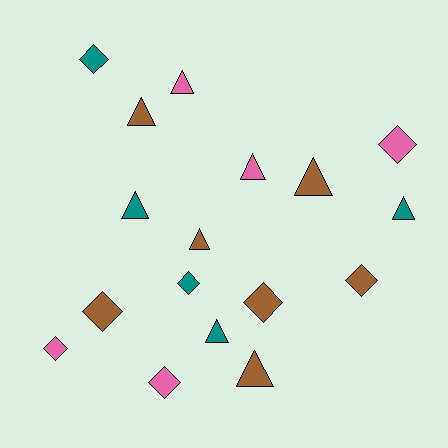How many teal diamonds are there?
There are 2 teal diamonds.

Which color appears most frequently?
Brown, with 7 objects.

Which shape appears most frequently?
Triangle, with 9 objects.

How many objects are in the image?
There are 17 objects.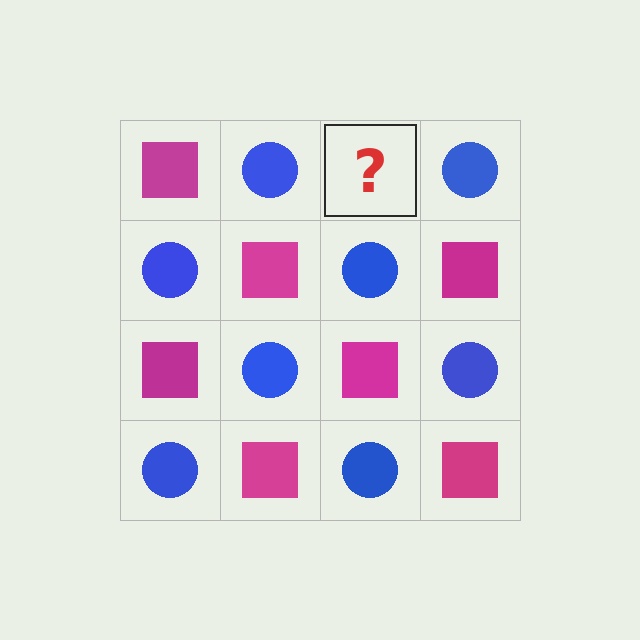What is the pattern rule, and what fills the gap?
The rule is that it alternates magenta square and blue circle in a checkerboard pattern. The gap should be filled with a magenta square.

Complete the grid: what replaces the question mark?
The question mark should be replaced with a magenta square.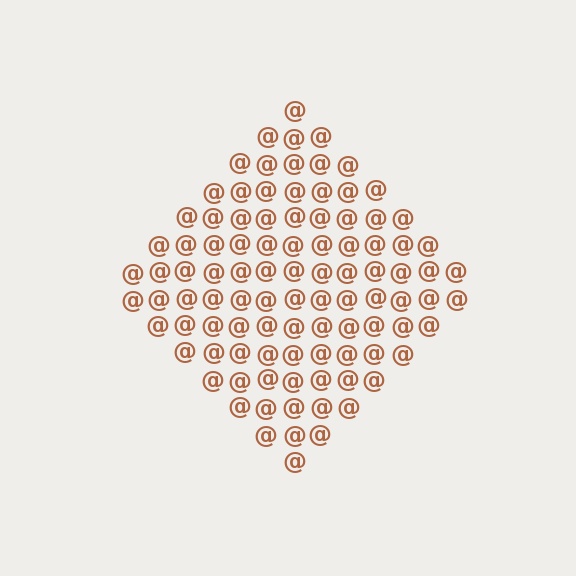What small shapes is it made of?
It is made of small at signs.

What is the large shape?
The large shape is a diamond.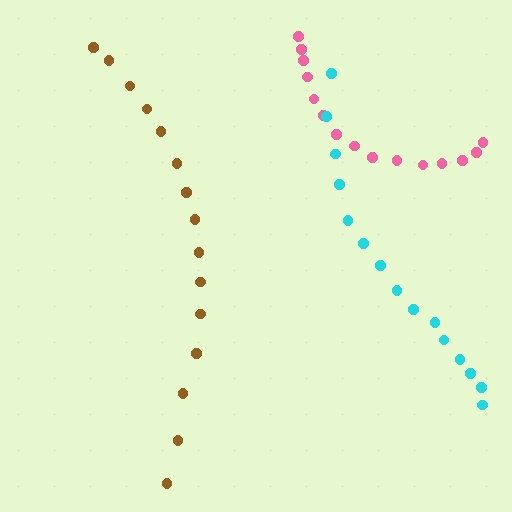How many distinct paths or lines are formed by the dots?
There are 3 distinct paths.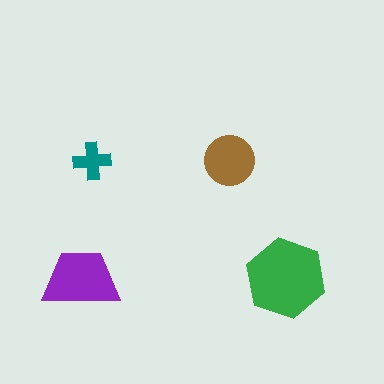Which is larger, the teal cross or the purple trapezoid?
The purple trapezoid.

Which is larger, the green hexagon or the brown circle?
The green hexagon.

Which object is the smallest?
The teal cross.